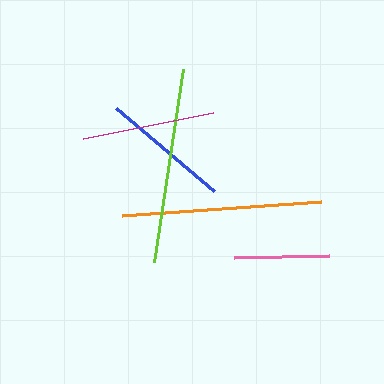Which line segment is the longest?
The orange line is the longest at approximately 199 pixels.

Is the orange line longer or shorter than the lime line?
The orange line is longer than the lime line.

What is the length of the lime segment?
The lime segment is approximately 195 pixels long.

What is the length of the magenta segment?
The magenta segment is approximately 133 pixels long.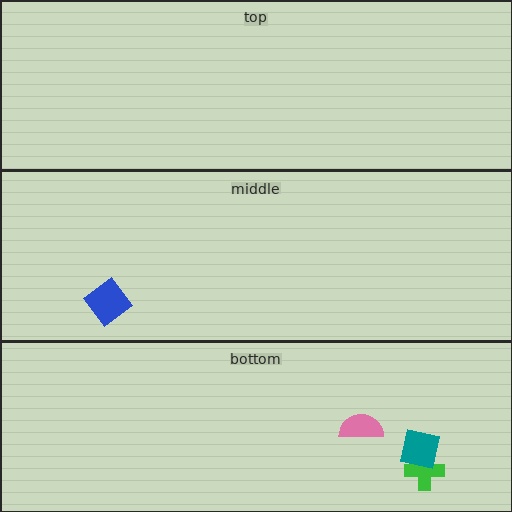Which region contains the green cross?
The bottom region.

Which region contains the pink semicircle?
The bottom region.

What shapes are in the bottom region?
The green cross, the teal square, the pink semicircle.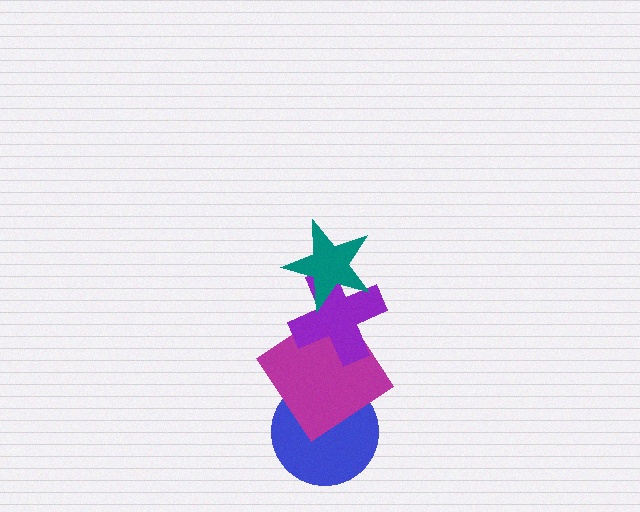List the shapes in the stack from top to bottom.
From top to bottom: the teal star, the purple cross, the magenta diamond, the blue circle.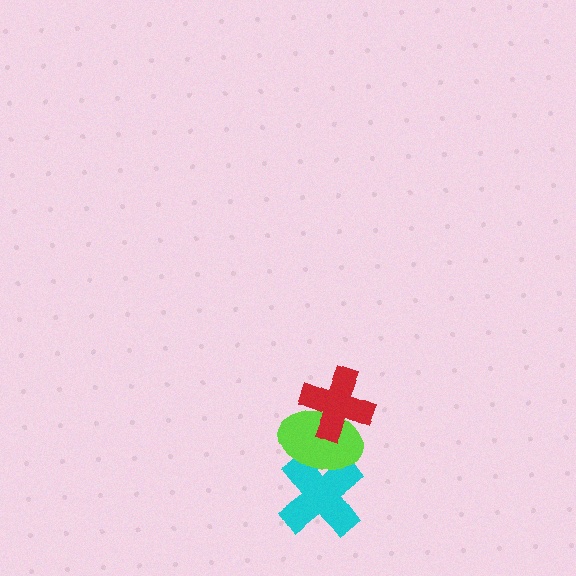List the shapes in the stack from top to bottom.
From top to bottom: the red cross, the lime ellipse, the cyan cross.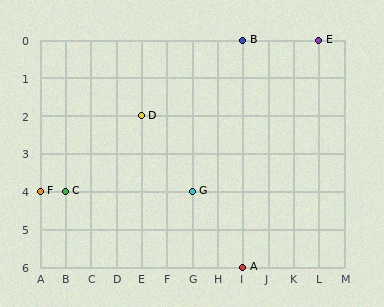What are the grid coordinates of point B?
Point B is at grid coordinates (I, 0).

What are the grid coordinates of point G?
Point G is at grid coordinates (G, 4).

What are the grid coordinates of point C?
Point C is at grid coordinates (B, 4).